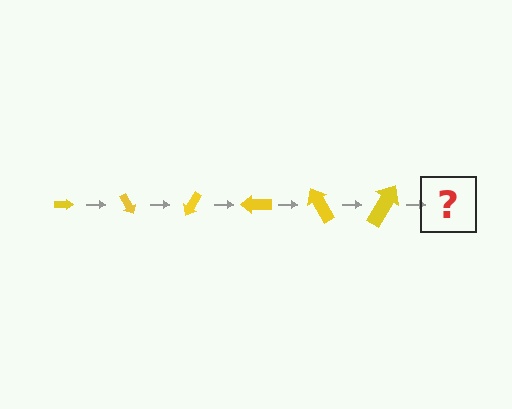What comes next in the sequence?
The next element should be an arrow, larger than the previous one and rotated 360 degrees from the start.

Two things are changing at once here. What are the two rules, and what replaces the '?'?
The two rules are that the arrow grows larger each step and it rotates 60 degrees each step. The '?' should be an arrow, larger than the previous one and rotated 360 degrees from the start.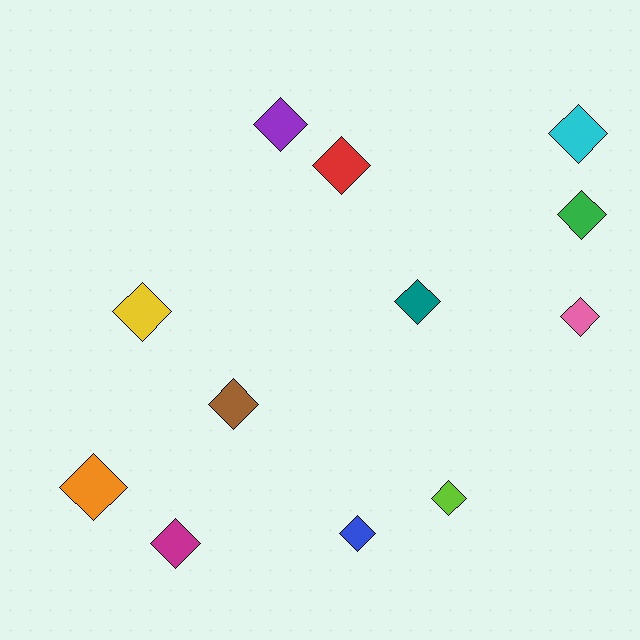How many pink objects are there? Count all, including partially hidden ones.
There is 1 pink object.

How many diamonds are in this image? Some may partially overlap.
There are 12 diamonds.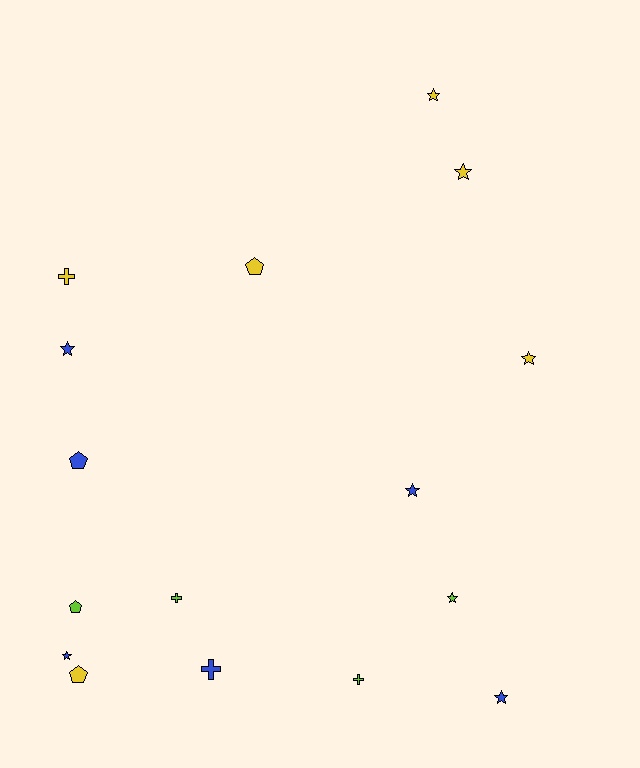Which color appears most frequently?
Yellow, with 6 objects.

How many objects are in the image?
There are 16 objects.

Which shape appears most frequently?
Star, with 8 objects.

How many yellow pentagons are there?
There are 2 yellow pentagons.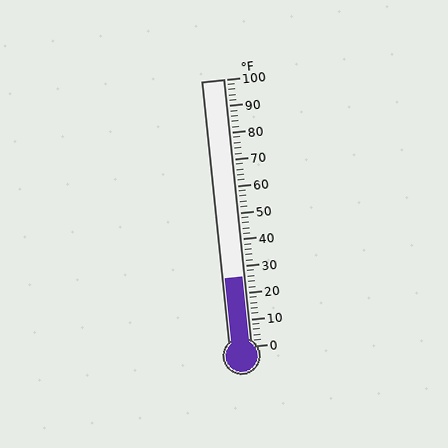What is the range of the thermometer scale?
The thermometer scale ranges from 0°F to 100°F.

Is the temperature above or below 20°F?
The temperature is above 20°F.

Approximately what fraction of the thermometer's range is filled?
The thermometer is filled to approximately 25% of its range.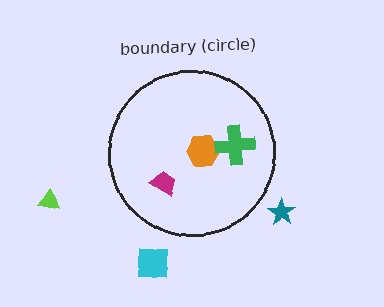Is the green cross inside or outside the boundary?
Inside.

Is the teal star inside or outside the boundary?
Outside.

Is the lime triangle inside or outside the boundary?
Outside.